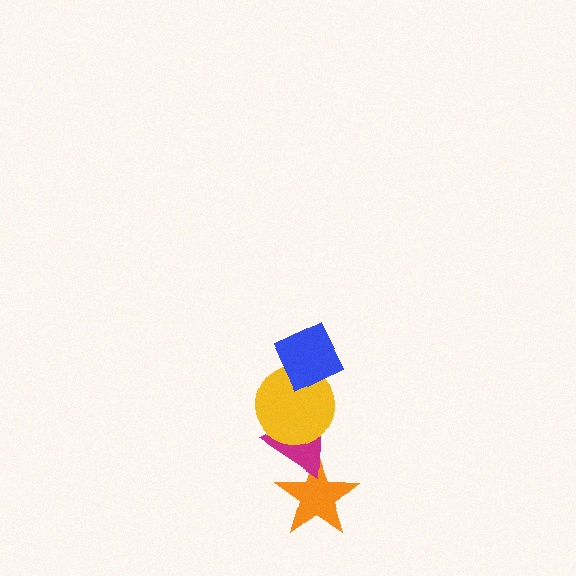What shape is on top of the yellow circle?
The blue diamond is on top of the yellow circle.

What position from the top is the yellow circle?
The yellow circle is 2nd from the top.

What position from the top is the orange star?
The orange star is 4th from the top.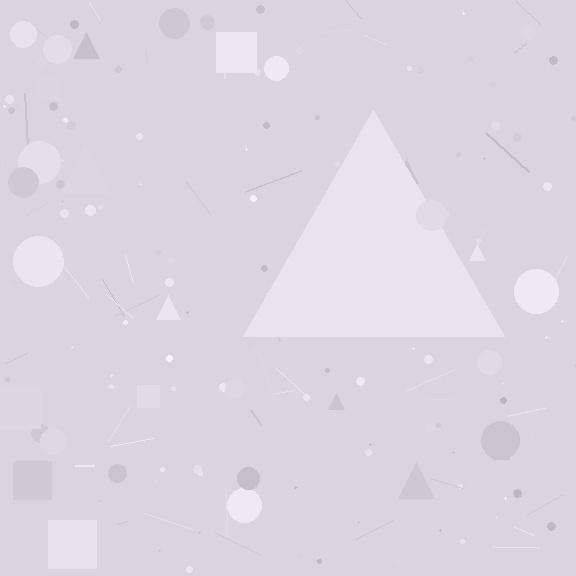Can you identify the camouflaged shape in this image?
The camouflaged shape is a triangle.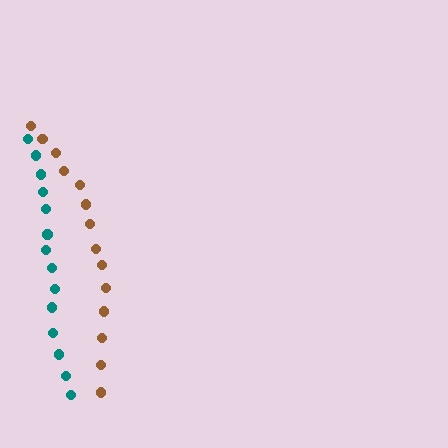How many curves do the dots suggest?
There are 2 distinct paths.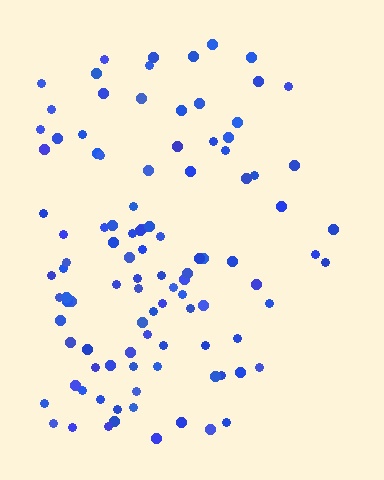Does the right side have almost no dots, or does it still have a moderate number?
Still a moderate number, just noticeably fewer than the left.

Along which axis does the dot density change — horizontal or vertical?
Horizontal.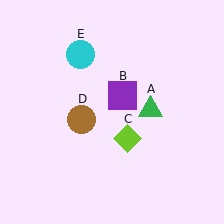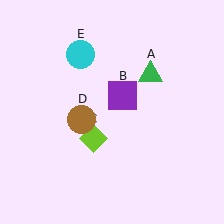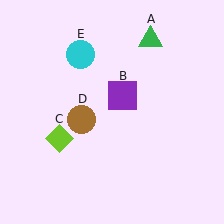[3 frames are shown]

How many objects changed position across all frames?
2 objects changed position: green triangle (object A), lime diamond (object C).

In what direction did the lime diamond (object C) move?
The lime diamond (object C) moved left.